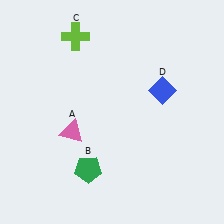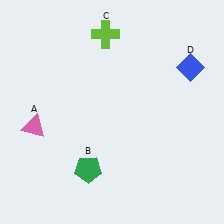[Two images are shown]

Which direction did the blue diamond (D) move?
The blue diamond (D) moved right.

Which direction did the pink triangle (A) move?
The pink triangle (A) moved left.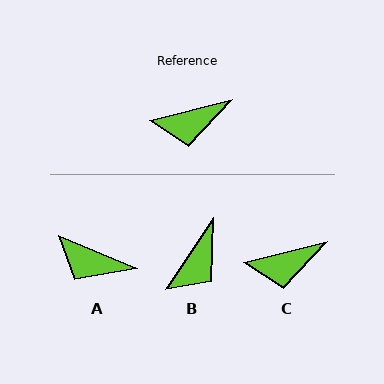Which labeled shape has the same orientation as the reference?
C.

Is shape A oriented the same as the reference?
No, it is off by about 36 degrees.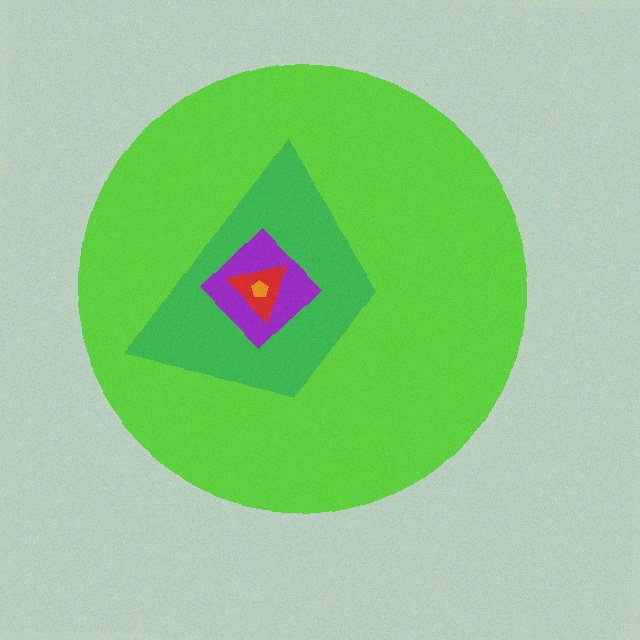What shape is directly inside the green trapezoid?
The purple diamond.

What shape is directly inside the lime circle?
The green trapezoid.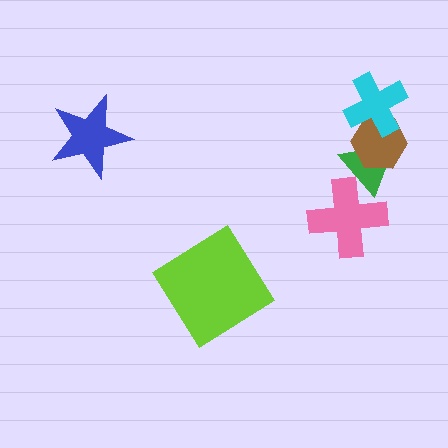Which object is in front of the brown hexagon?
The cyan cross is in front of the brown hexagon.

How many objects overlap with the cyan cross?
1 object overlaps with the cyan cross.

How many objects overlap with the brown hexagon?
2 objects overlap with the brown hexagon.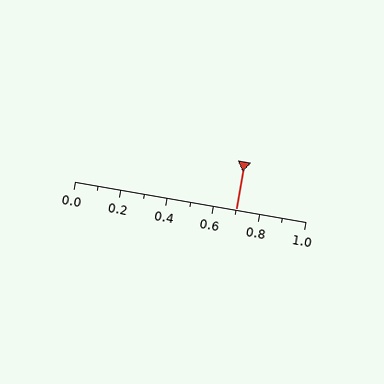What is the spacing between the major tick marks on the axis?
The major ticks are spaced 0.2 apart.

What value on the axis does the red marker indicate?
The marker indicates approximately 0.7.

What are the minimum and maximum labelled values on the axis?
The axis runs from 0.0 to 1.0.